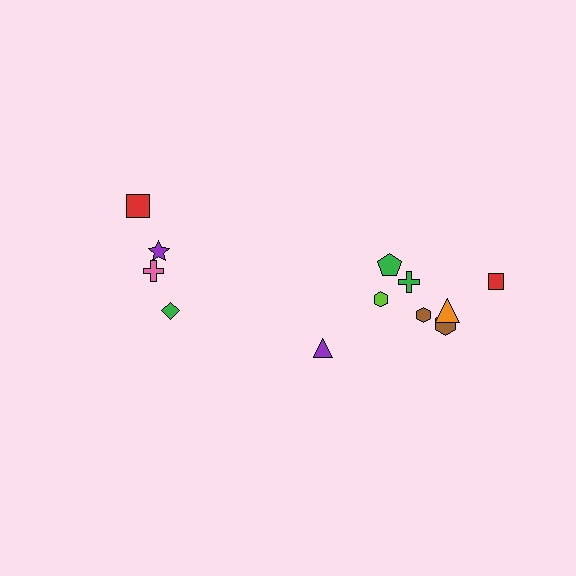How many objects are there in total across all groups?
There are 12 objects.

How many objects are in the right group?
There are 8 objects.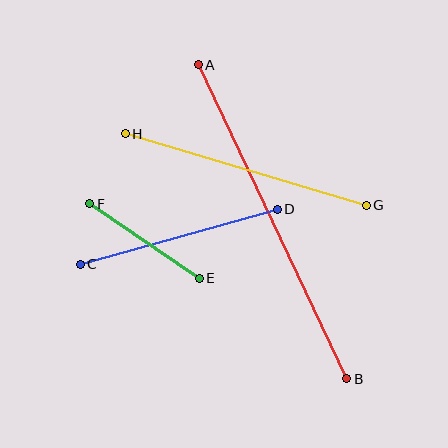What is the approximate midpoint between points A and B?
The midpoint is at approximately (272, 222) pixels.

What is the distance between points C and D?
The distance is approximately 204 pixels.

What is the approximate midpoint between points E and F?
The midpoint is at approximately (144, 241) pixels.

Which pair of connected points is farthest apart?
Points A and B are farthest apart.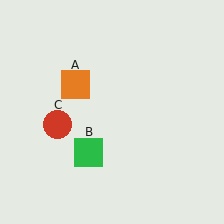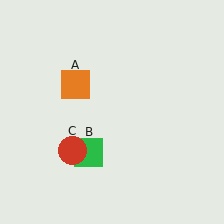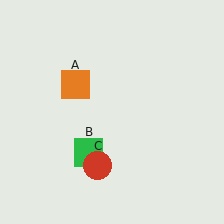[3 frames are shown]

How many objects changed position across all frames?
1 object changed position: red circle (object C).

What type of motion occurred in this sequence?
The red circle (object C) rotated counterclockwise around the center of the scene.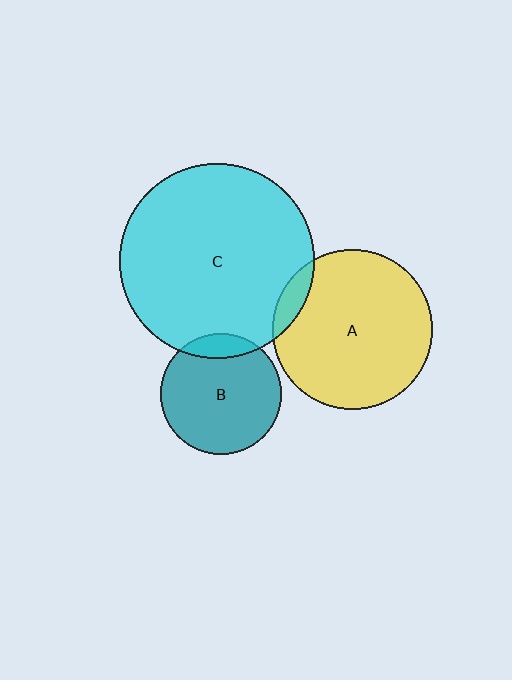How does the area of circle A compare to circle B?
Approximately 1.8 times.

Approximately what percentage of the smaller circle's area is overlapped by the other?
Approximately 10%.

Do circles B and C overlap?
Yes.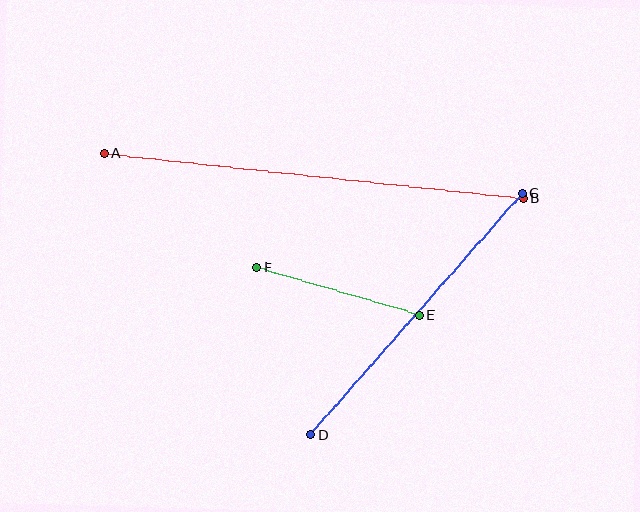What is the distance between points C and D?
The distance is approximately 321 pixels.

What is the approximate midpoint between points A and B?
The midpoint is at approximately (313, 176) pixels.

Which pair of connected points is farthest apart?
Points A and B are farthest apart.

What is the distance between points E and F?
The distance is approximately 170 pixels.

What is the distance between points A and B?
The distance is approximately 421 pixels.